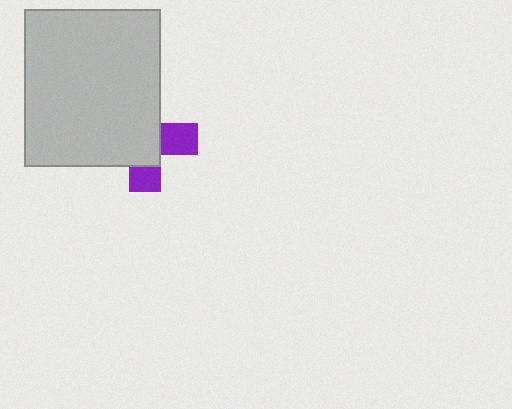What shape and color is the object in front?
The object in front is a light gray rectangle.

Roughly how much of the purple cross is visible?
A small part of it is visible (roughly 33%).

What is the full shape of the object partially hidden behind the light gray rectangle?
The partially hidden object is a purple cross.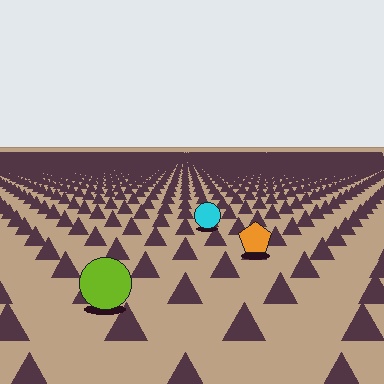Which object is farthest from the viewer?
The cyan circle is farthest from the viewer. It appears smaller and the ground texture around it is denser.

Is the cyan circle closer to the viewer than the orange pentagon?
No. The orange pentagon is closer — you can tell from the texture gradient: the ground texture is coarser near it.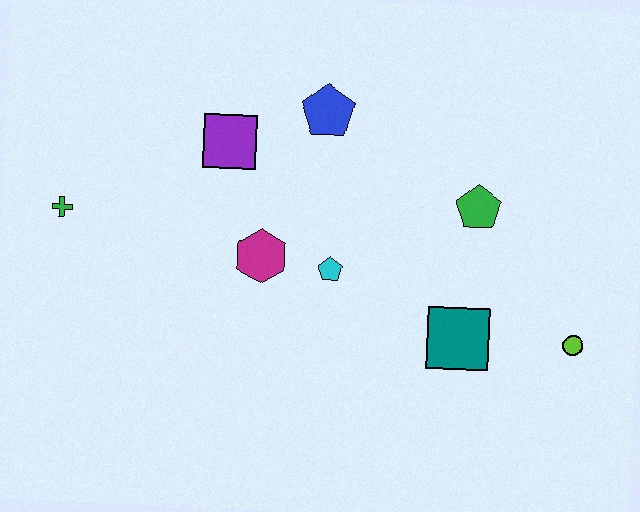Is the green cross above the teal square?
Yes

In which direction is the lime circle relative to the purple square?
The lime circle is to the right of the purple square.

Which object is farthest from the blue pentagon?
The lime circle is farthest from the blue pentagon.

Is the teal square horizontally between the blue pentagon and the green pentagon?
Yes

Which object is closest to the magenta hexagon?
The cyan pentagon is closest to the magenta hexagon.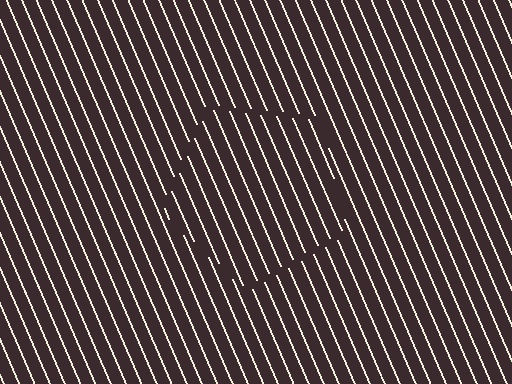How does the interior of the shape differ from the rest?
The interior of the shape contains the same grating, shifted by half a period — the contour is defined by the phase discontinuity where line-ends from the inner and outer gratings abut.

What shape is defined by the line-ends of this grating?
An illusory pentagon. The interior of the shape contains the same grating, shifted by half a period — the contour is defined by the phase discontinuity where line-ends from the inner and outer gratings abut.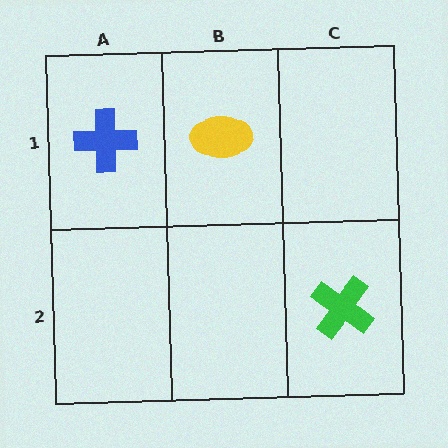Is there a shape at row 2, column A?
No, that cell is empty.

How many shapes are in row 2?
1 shape.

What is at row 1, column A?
A blue cross.